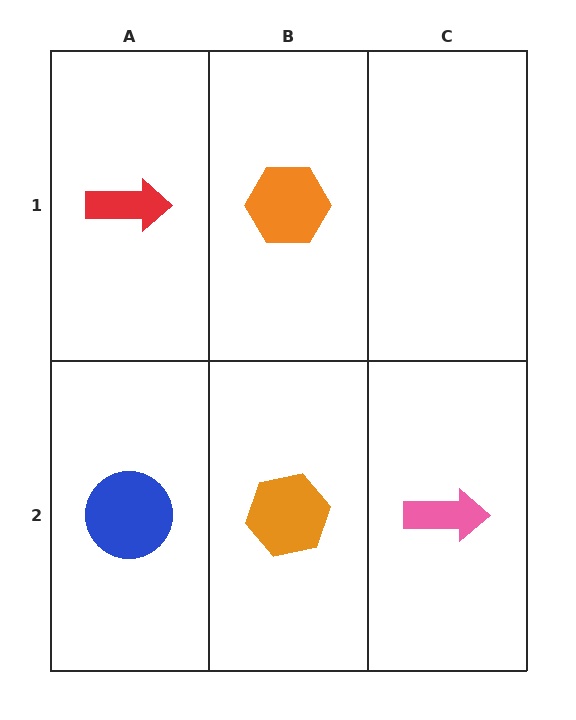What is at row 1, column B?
An orange hexagon.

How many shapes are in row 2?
3 shapes.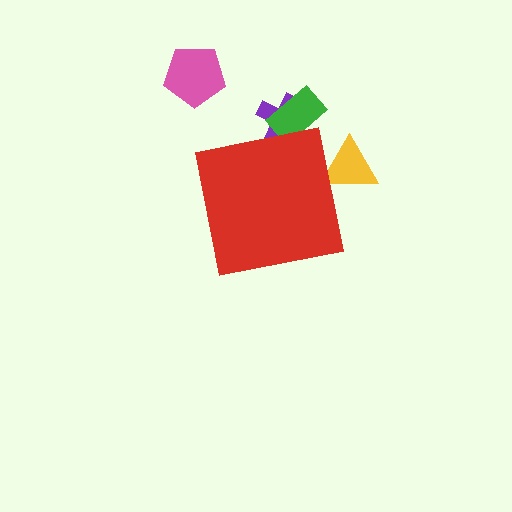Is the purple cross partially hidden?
Yes, the purple cross is partially hidden behind the red square.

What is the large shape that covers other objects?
A red square.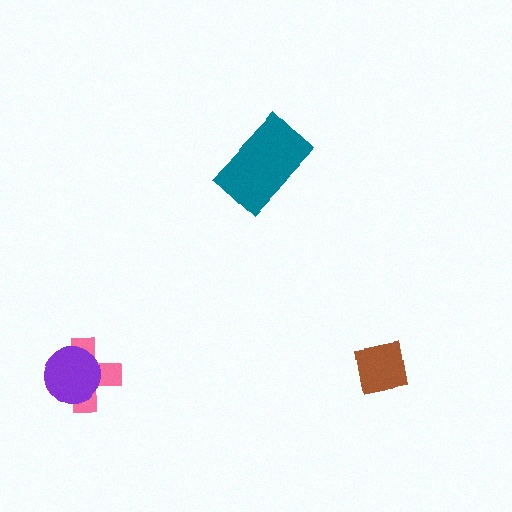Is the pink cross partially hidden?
Yes, it is partially covered by another shape.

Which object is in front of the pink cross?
The purple circle is in front of the pink cross.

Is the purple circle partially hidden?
No, no other shape covers it.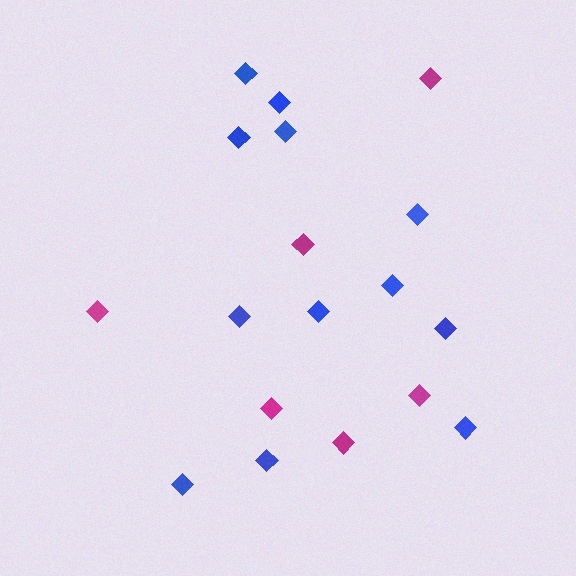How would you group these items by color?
There are 2 groups: one group of blue diamonds (12) and one group of magenta diamonds (6).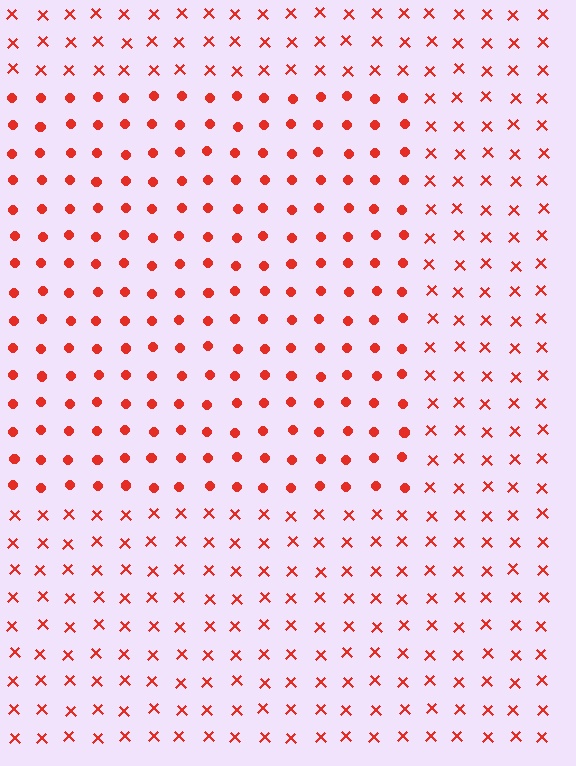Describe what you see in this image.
The image is filled with small red elements arranged in a uniform grid. A rectangle-shaped region contains circles, while the surrounding area contains X marks. The boundary is defined purely by the change in element shape.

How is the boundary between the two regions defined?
The boundary is defined by a change in element shape: circles inside vs. X marks outside. All elements share the same color and spacing.